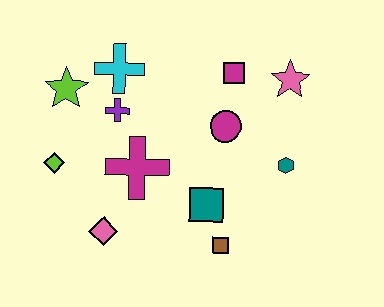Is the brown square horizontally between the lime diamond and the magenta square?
Yes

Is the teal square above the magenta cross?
No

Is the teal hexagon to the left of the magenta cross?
No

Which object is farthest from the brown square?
The lime star is farthest from the brown square.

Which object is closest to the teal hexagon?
The magenta circle is closest to the teal hexagon.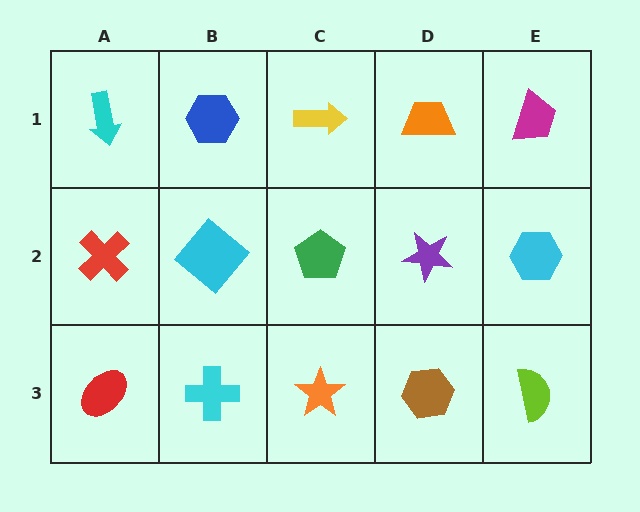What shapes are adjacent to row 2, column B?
A blue hexagon (row 1, column B), a cyan cross (row 3, column B), a red cross (row 2, column A), a green pentagon (row 2, column C).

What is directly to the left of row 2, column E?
A purple star.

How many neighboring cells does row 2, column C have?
4.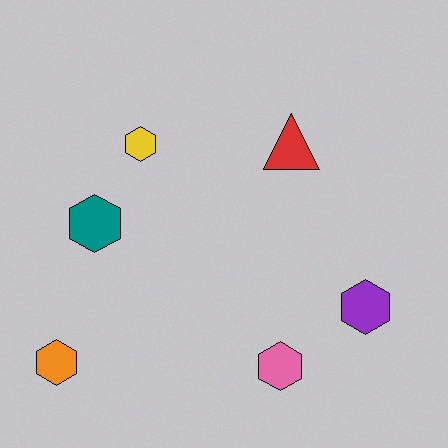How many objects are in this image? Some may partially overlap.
There are 6 objects.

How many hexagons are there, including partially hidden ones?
There are 5 hexagons.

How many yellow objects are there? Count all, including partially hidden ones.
There is 1 yellow object.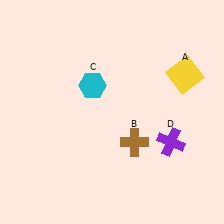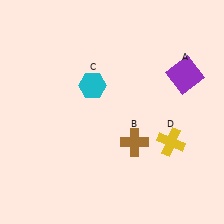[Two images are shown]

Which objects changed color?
A changed from yellow to purple. D changed from purple to yellow.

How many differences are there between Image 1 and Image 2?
There are 2 differences between the two images.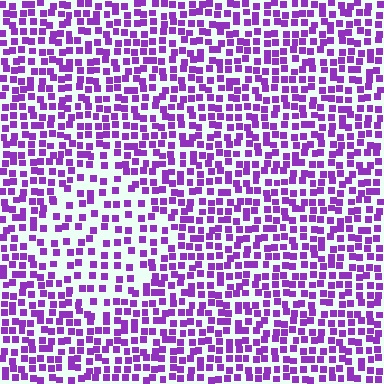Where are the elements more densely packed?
The elements are more densely packed outside the diamond boundary.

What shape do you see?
I see a diamond.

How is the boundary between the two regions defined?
The boundary is defined by a change in element density (approximately 1.7x ratio). All elements are the same color, size, and shape.